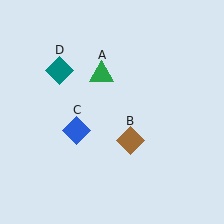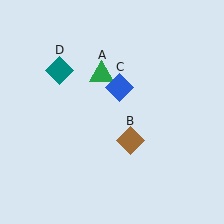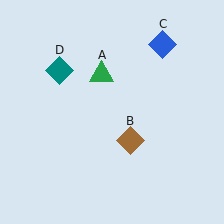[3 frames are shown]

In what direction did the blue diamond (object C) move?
The blue diamond (object C) moved up and to the right.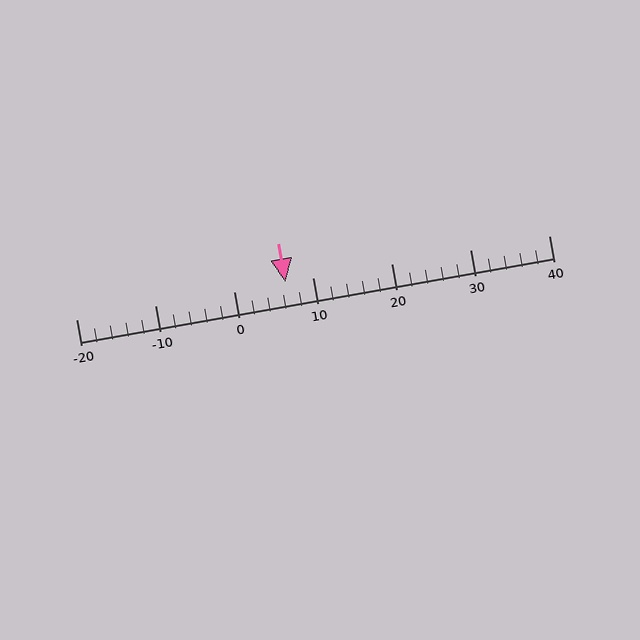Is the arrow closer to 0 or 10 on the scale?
The arrow is closer to 10.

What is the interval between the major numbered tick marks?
The major tick marks are spaced 10 units apart.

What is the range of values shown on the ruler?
The ruler shows values from -20 to 40.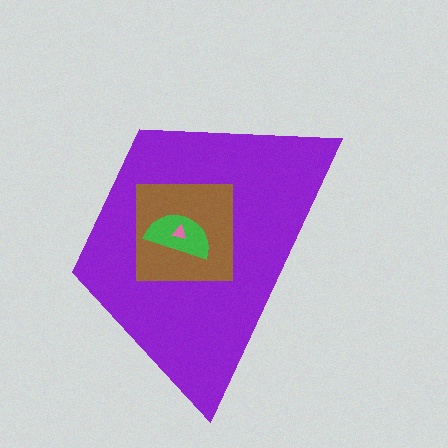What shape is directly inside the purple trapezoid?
The brown square.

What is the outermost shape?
The purple trapezoid.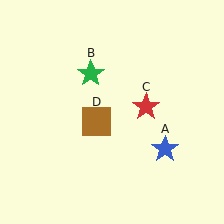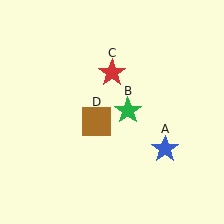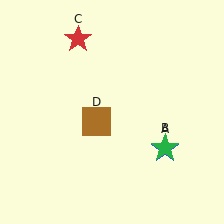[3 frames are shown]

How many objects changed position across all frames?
2 objects changed position: green star (object B), red star (object C).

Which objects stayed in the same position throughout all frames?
Blue star (object A) and brown square (object D) remained stationary.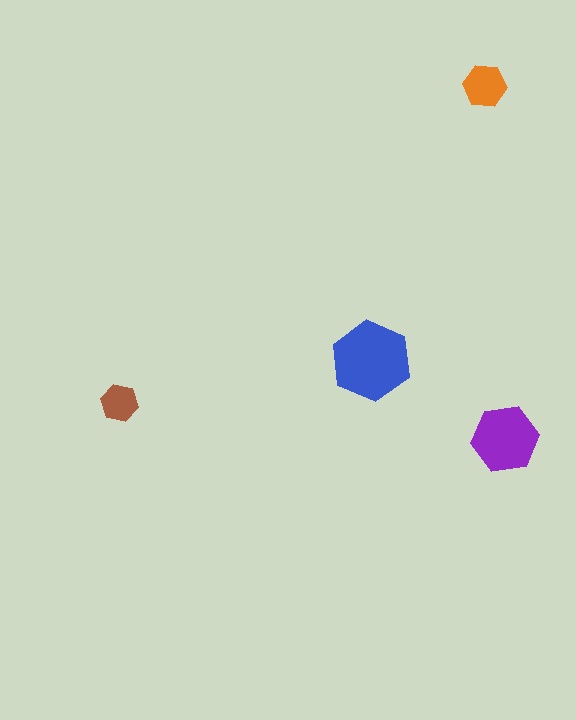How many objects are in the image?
There are 4 objects in the image.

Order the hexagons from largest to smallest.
the blue one, the purple one, the orange one, the brown one.